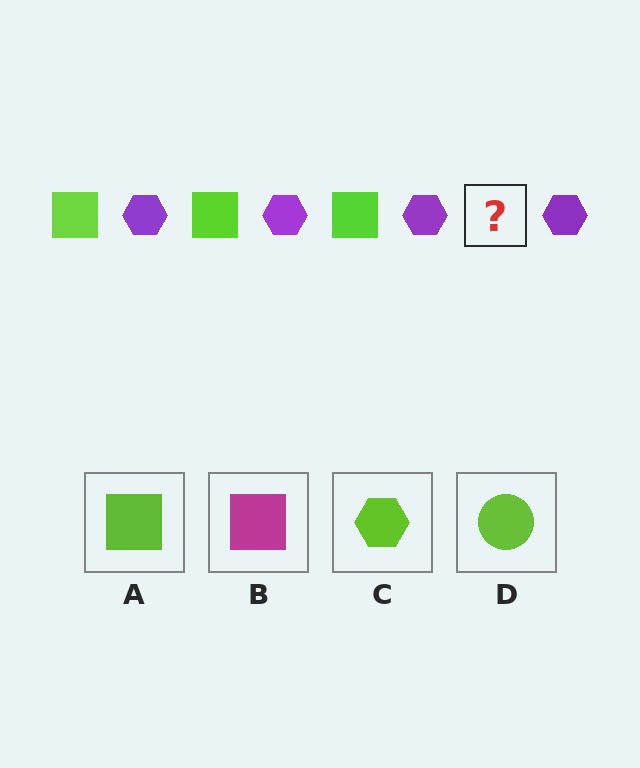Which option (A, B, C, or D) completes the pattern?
A.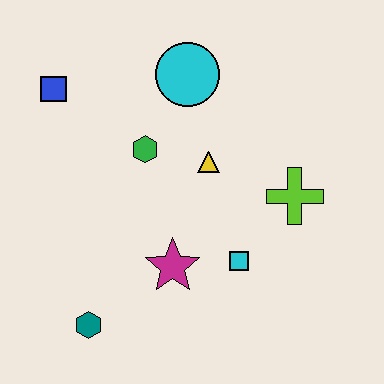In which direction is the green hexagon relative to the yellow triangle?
The green hexagon is to the left of the yellow triangle.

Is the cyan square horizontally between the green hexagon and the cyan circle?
No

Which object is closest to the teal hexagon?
The magenta star is closest to the teal hexagon.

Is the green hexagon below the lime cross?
No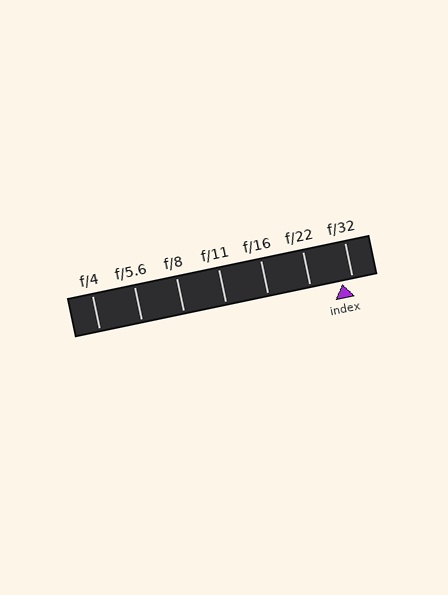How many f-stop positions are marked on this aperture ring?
There are 7 f-stop positions marked.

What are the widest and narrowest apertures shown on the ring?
The widest aperture shown is f/4 and the narrowest is f/32.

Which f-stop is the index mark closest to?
The index mark is closest to f/32.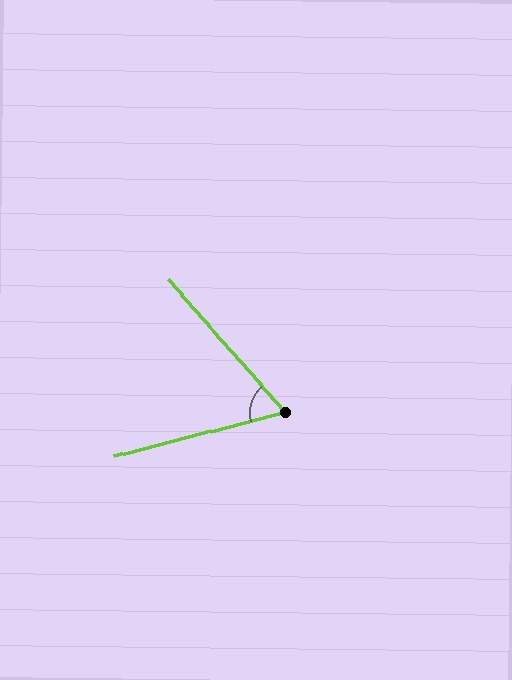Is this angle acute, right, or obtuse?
It is acute.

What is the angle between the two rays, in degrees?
Approximately 63 degrees.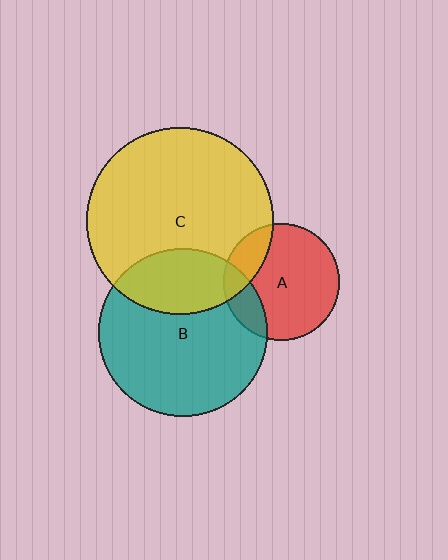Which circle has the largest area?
Circle C (yellow).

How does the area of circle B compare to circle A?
Approximately 2.1 times.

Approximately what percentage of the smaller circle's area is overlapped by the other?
Approximately 20%.